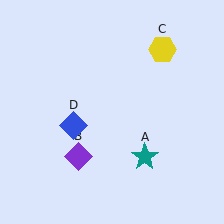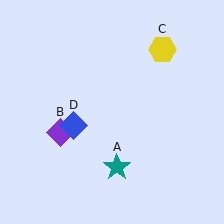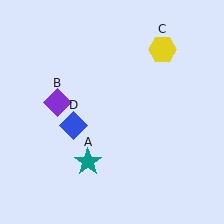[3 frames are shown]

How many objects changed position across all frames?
2 objects changed position: teal star (object A), purple diamond (object B).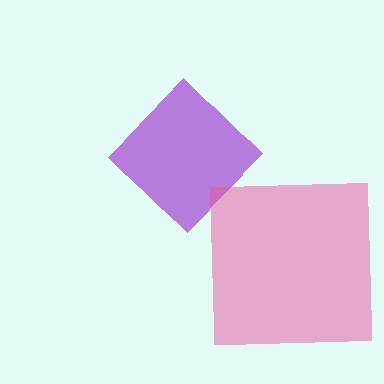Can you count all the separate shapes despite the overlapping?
Yes, there are 2 separate shapes.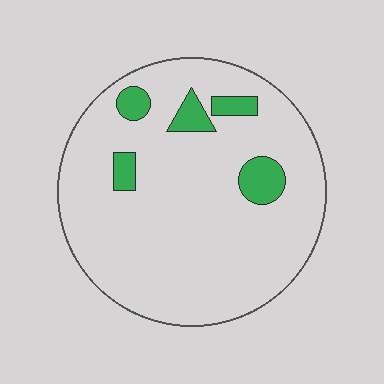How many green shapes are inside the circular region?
5.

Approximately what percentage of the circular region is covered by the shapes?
Approximately 10%.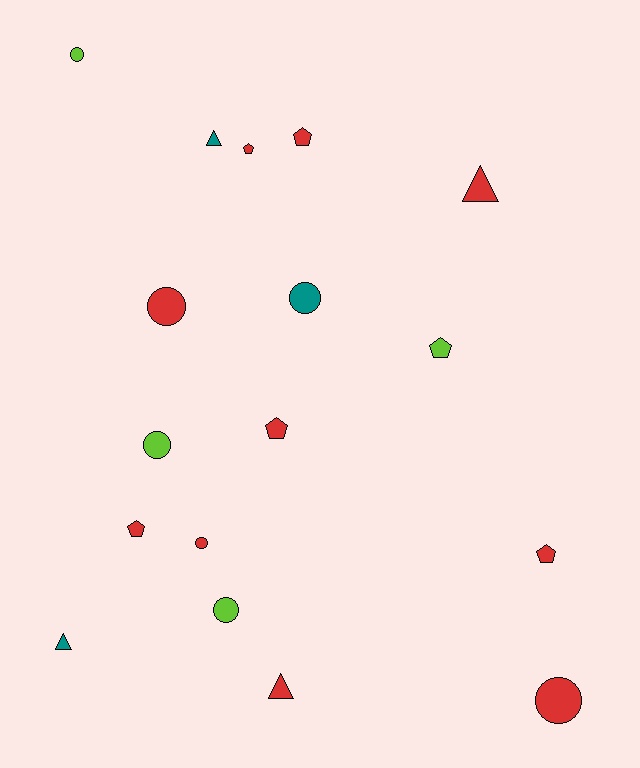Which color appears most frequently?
Red, with 10 objects.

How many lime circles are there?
There are 3 lime circles.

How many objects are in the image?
There are 17 objects.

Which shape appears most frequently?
Circle, with 7 objects.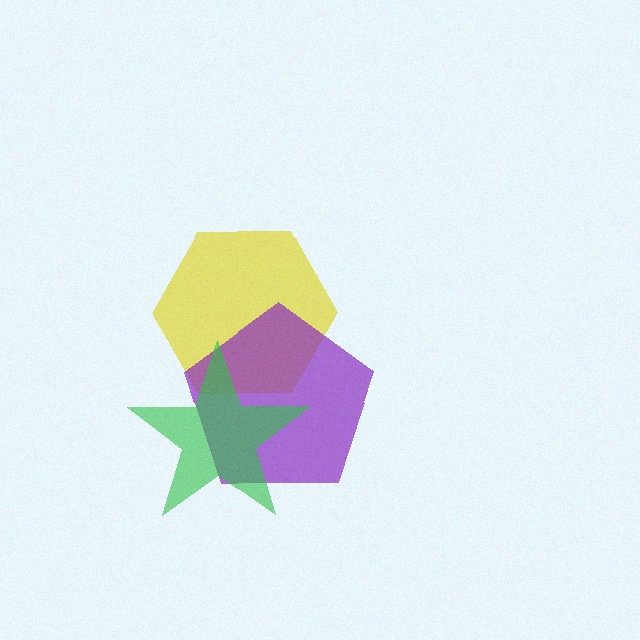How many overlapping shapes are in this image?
There are 3 overlapping shapes in the image.